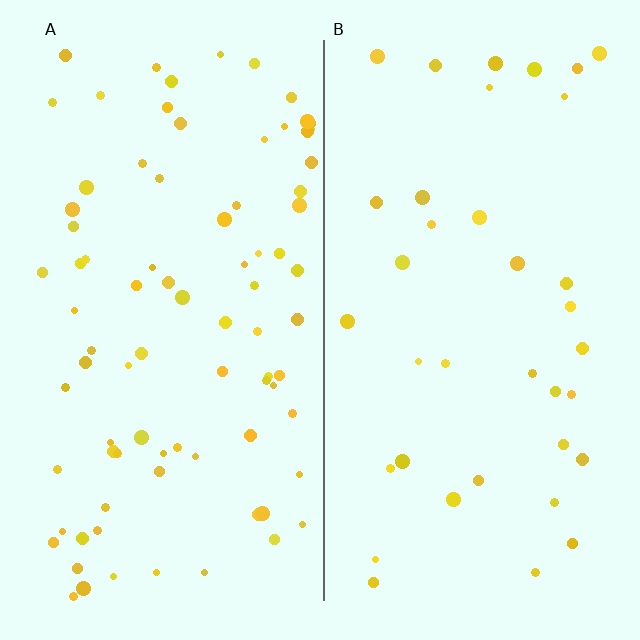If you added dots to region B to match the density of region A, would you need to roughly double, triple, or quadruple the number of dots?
Approximately double.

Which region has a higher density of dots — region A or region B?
A (the left).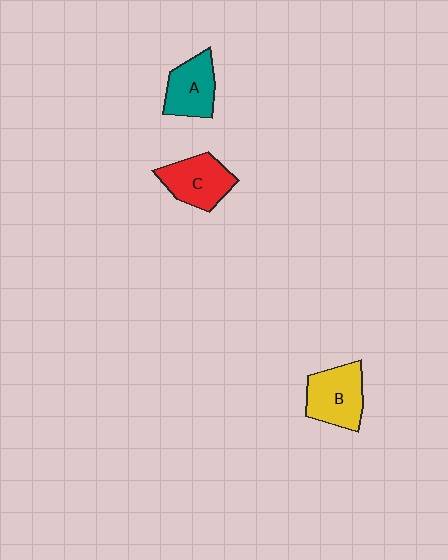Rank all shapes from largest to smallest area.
From largest to smallest: B (yellow), C (red), A (teal).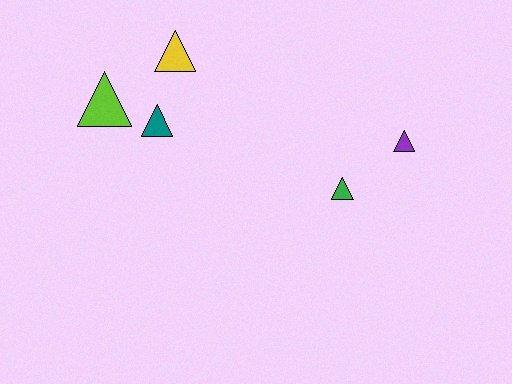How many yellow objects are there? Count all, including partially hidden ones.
There is 1 yellow object.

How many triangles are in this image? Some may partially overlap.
There are 5 triangles.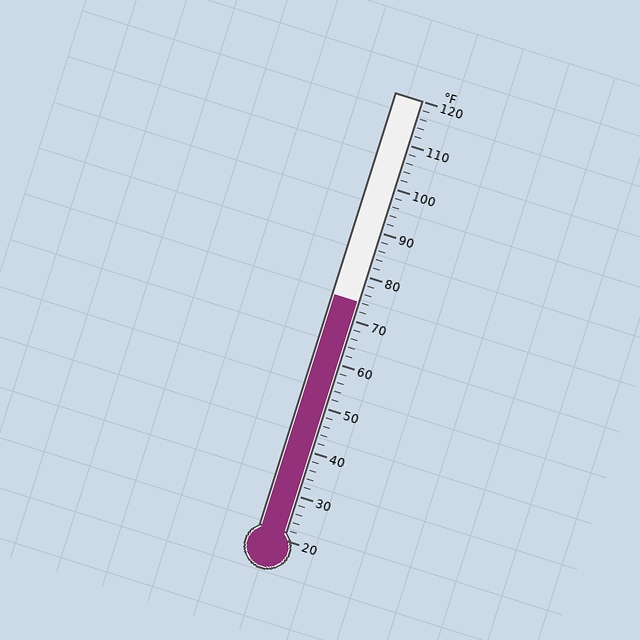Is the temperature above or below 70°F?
The temperature is above 70°F.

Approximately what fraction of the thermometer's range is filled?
The thermometer is filled to approximately 55% of its range.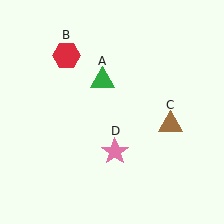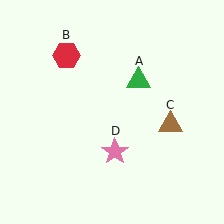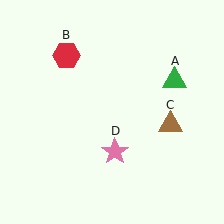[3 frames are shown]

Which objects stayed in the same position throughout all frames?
Red hexagon (object B) and brown triangle (object C) and pink star (object D) remained stationary.